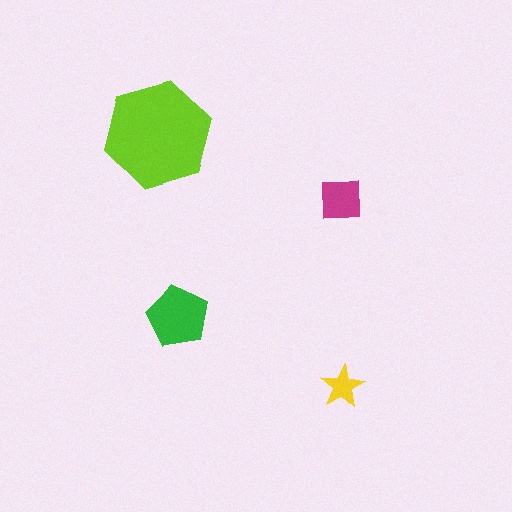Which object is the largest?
The lime hexagon.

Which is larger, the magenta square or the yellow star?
The magenta square.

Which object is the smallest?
The yellow star.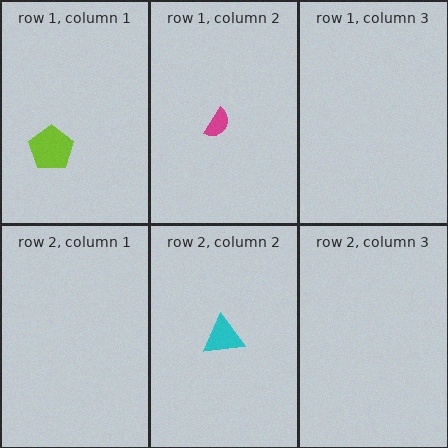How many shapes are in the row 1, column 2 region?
1.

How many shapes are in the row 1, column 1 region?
1.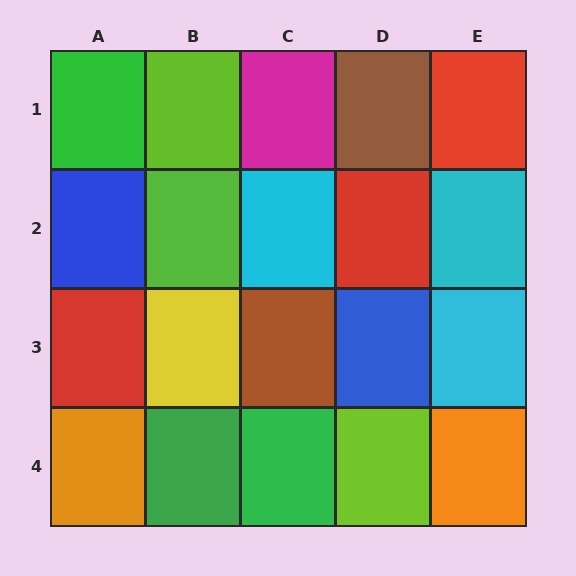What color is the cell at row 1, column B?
Lime.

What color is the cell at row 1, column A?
Green.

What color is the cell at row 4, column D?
Lime.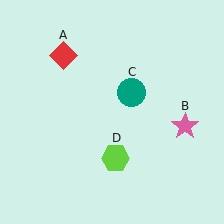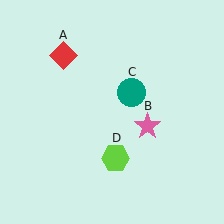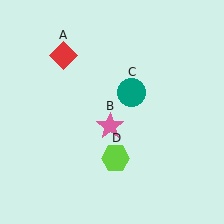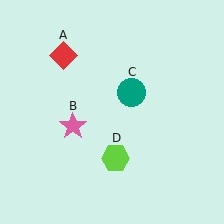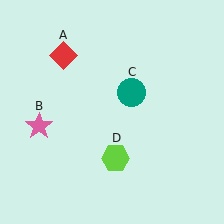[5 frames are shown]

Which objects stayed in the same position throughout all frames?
Red diamond (object A) and teal circle (object C) and lime hexagon (object D) remained stationary.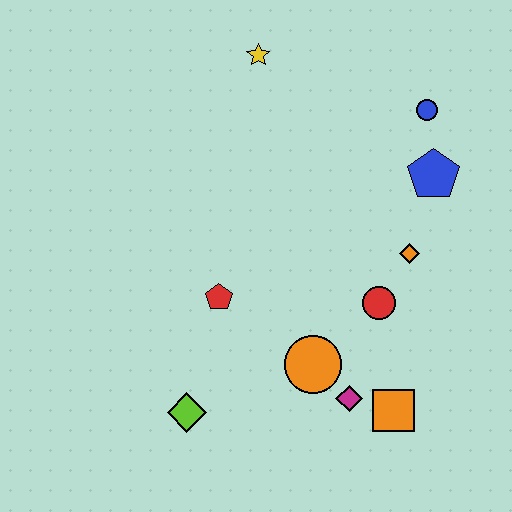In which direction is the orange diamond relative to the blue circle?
The orange diamond is below the blue circle.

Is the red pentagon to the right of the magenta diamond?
No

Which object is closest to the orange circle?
The magenta diamond is closest to the orange circle.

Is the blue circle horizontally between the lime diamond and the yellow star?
No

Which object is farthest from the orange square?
The yellow star is farthest from the orange square.